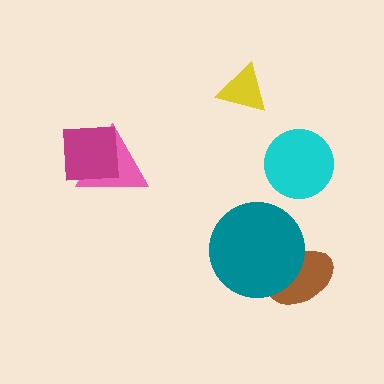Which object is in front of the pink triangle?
The magenta square is in front of the pink triangle.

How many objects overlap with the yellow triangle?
0 objects overlap with the yellow triangle.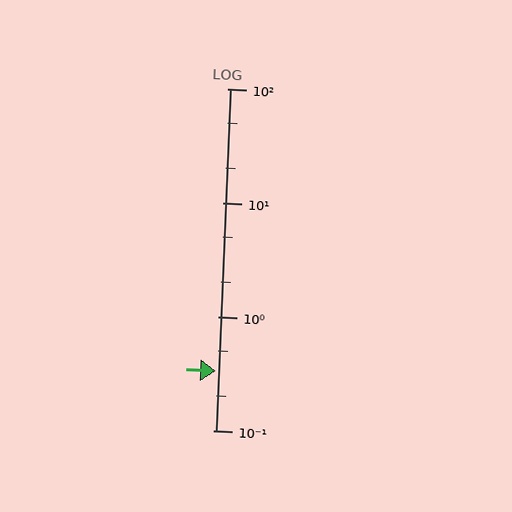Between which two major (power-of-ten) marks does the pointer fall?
The pointer is between 0.1 and 1.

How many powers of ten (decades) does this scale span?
The scale spans 3 decades, from 0.1 to 100.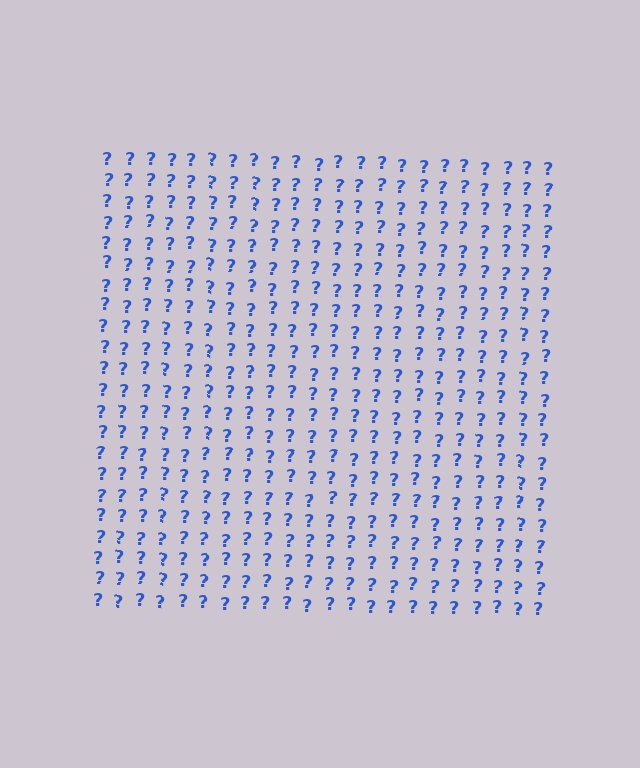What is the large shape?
The large shape is a square.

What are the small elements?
The small elements are question marks.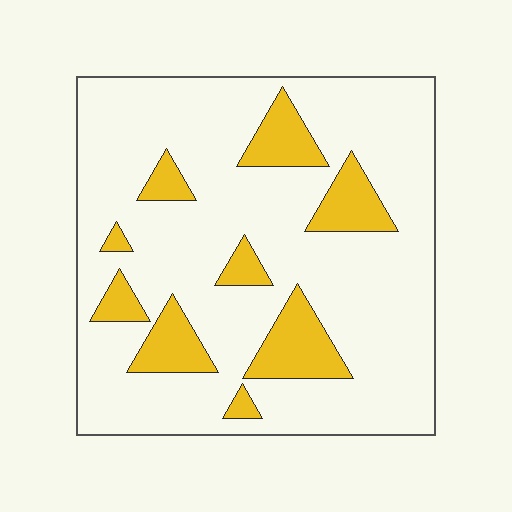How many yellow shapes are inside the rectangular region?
9.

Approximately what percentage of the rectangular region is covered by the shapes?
Approximately 20%.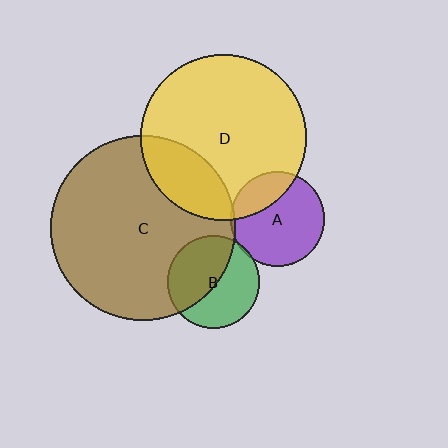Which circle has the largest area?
Circle C (brown).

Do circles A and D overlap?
Yes.